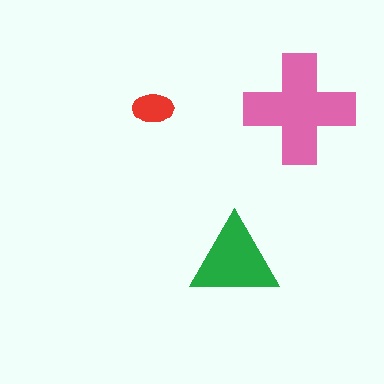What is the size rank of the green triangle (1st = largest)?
2nd.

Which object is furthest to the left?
The red ellipse is leftmost.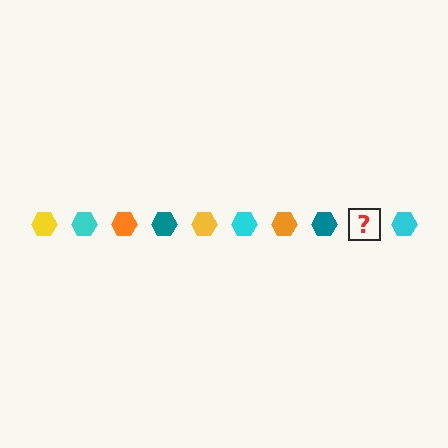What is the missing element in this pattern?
The missing element is a yellow hexagon.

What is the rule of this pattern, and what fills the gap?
The rule is that the pattern cycles through yellow, cyan, orange, teal hexagons. The gap should be filled with a yellow hexagon.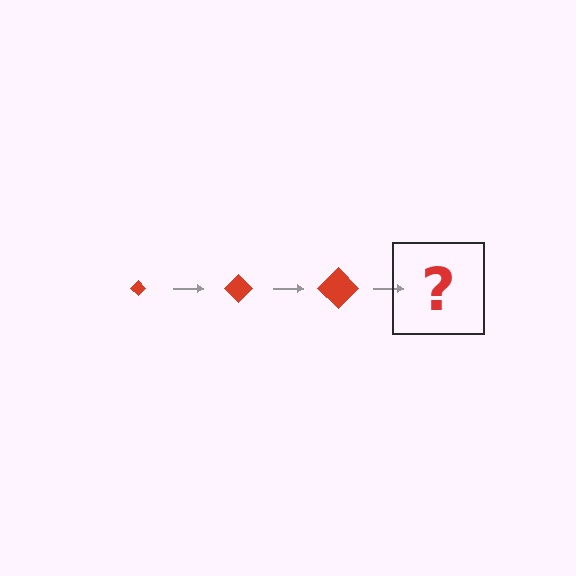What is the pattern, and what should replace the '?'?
The pattern is that the diamond gets progressively larger each step. The '?' should be a red diamond, larger than the previous one.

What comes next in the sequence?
The next element should be a red diamond, larger than the previous one.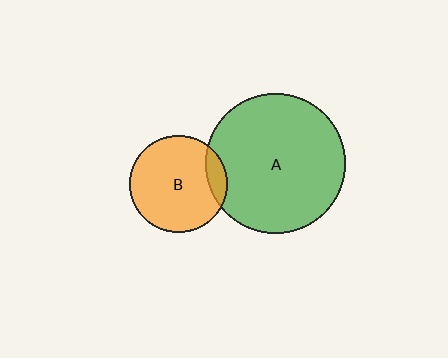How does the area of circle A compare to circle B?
Approximately 2.1 times.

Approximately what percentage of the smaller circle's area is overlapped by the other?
Approximately 10%.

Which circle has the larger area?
Circle A (green).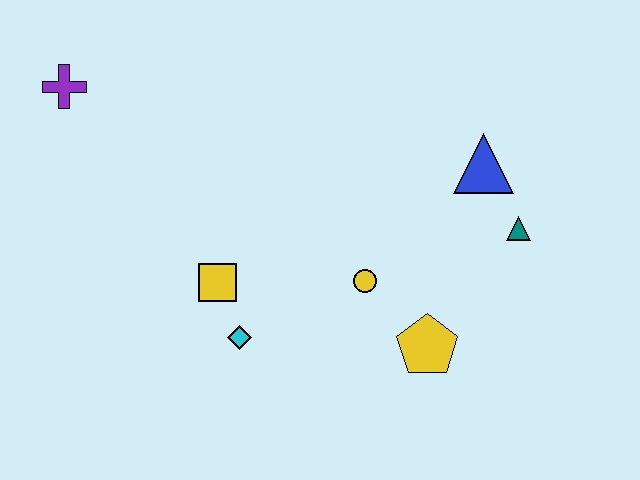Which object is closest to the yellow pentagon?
The yellow circle is closest to the yellow pentagon.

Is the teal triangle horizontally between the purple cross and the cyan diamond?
No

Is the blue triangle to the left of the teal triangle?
Yes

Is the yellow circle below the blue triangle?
Yes